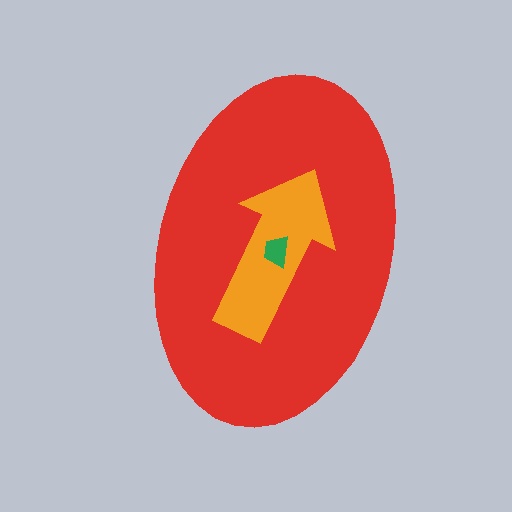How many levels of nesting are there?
3.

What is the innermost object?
The green trapezoid.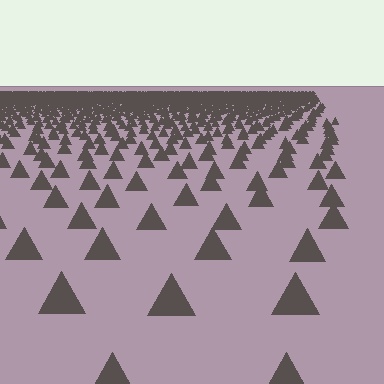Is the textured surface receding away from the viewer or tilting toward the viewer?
The surface is receding away from the viewer. Texture elements get smaller and denser toward the top.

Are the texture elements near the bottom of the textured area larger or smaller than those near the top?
Larger. Near the bottom, elements are closer to the viewer and appear at a bigger on-screen size.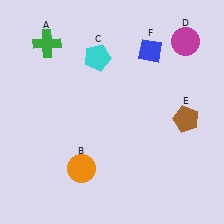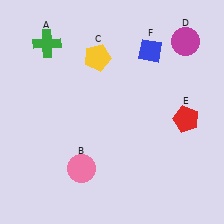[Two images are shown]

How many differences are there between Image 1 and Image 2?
There are 3 differences between the two images.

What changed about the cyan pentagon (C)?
In Image 1, C is cyan. In Image 2, it changed to yellow.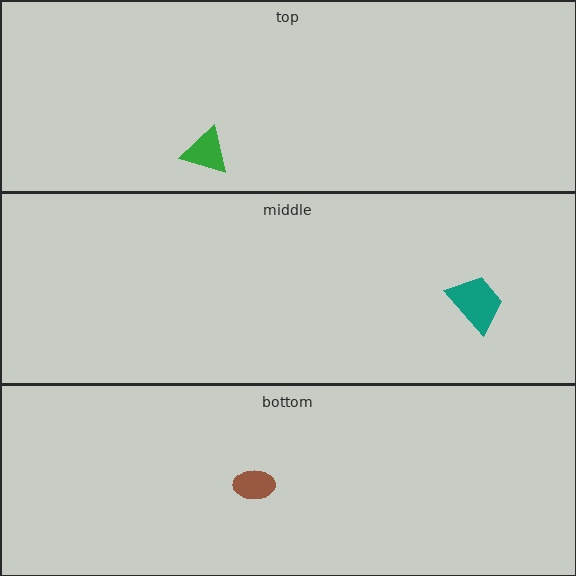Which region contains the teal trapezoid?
The middle region.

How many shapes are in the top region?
1.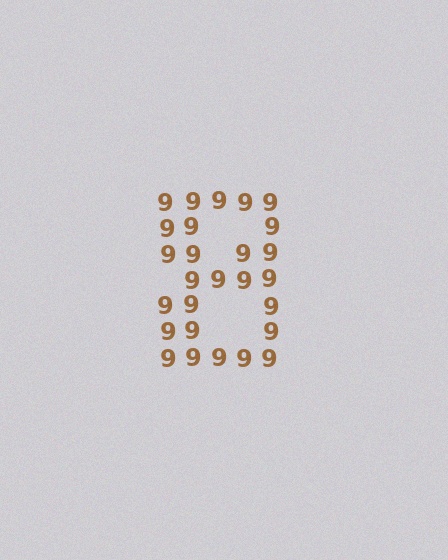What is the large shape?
The large shape is the digit 8.